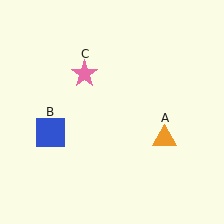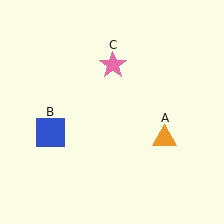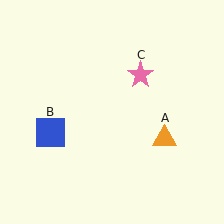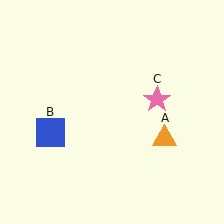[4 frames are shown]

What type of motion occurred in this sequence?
The pink star (object C) rotated clockwise around the center of the scene.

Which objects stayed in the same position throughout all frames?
Orange triangle (object A) and blue square (object B) remained stationary.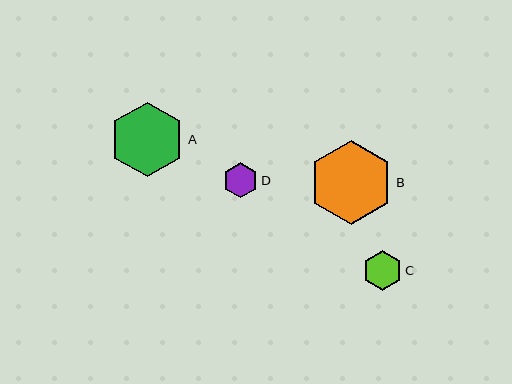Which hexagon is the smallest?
Hexagon D is the smallest with a size of approximately 35 pixels.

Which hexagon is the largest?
Hexagon B is the largest with a size of approximately 84 pixels.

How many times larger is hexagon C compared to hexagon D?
Hexagon C is approximately 1.1 times the size of hexagon D.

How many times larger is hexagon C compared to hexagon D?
Hexagon C is approximately 1.1 times the size of hexagon D.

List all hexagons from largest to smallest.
From largest to smallest: B, A, C, D.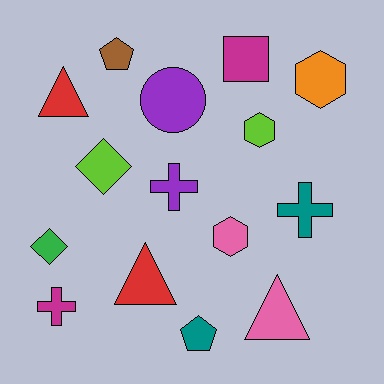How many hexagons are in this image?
There are 3 hexagons.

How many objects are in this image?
There are 15 objects.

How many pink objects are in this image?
There are 2 pink objects.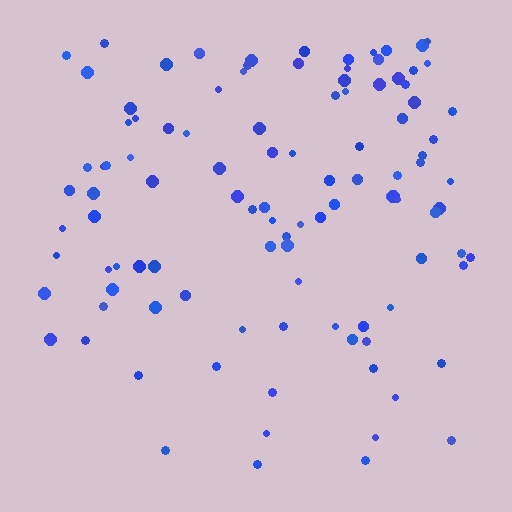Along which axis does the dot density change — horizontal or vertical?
Vertical.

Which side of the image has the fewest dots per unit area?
The bottom.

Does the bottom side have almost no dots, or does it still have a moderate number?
Still a moderate number, just noticeably fewer than the top.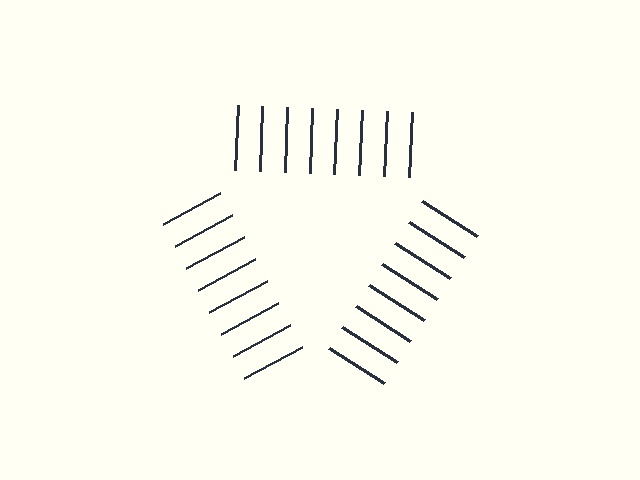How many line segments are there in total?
24 — 8 along each of the 3 edges.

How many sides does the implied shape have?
3 sides — the line-ends trace a triangle.